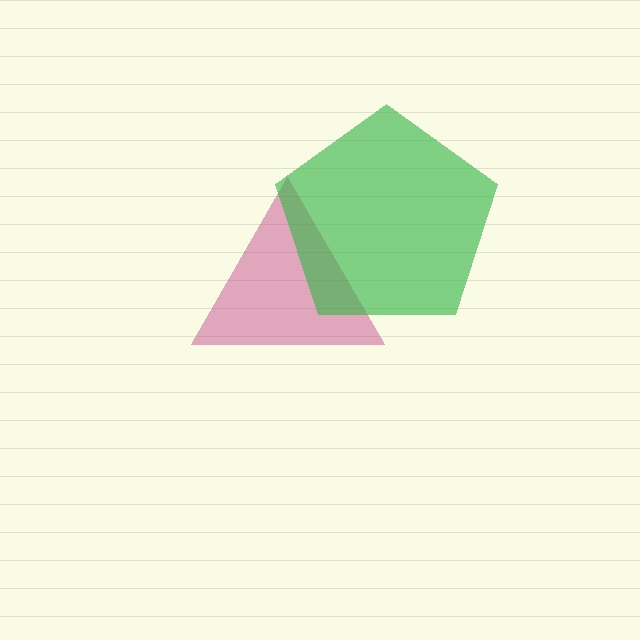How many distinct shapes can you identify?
There are 2 distinct shapes: a magenta triangle, a green pentagon.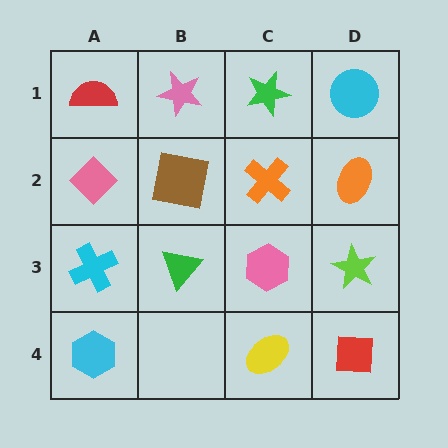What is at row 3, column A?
A cyan cross.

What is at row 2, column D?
An orange ellipse.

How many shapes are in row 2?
4 shapes.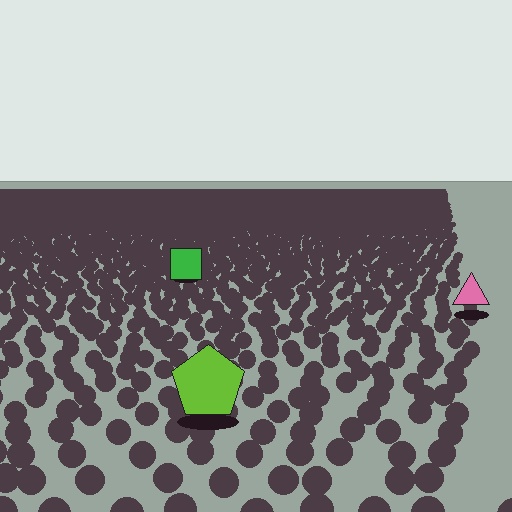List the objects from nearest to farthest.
From nearest to farthest: the lime pentagon, the pink triangle, the green square.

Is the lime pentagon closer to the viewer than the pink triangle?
Yes. The lime pentagon is closer — you can tell from the texture gradient: the ground texture is coarser near it.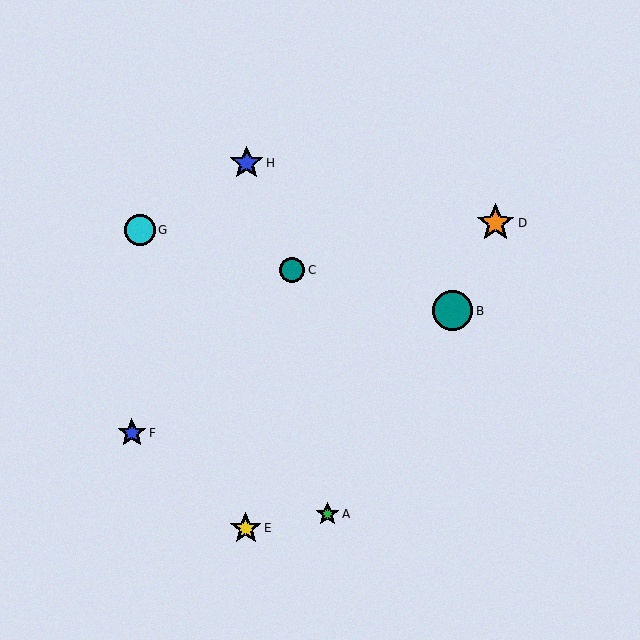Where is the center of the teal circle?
The center of the teal circle is at (453, 311).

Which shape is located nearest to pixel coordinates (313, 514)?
The green star (labeled A) at (328, 514) is nearest to that location.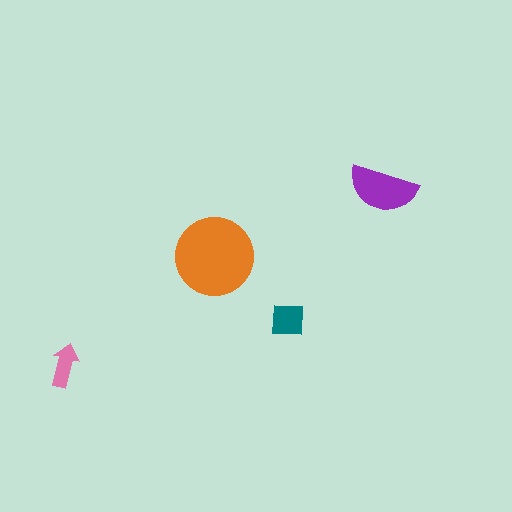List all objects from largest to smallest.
The orange circle, the purple semicircle, the teal square, the pink arrow.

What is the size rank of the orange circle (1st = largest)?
1st.